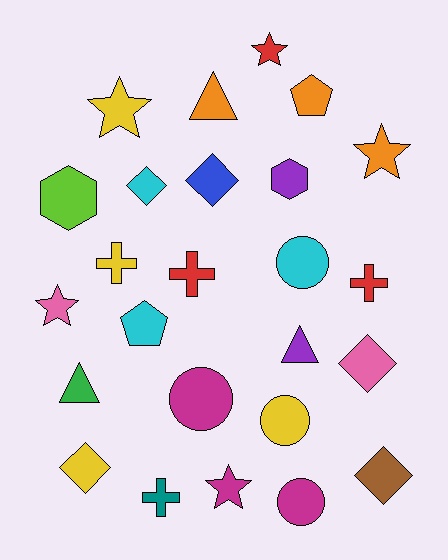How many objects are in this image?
There are 25 objects.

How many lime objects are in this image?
There is 1 lime object.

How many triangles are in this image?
There are 3 triangles.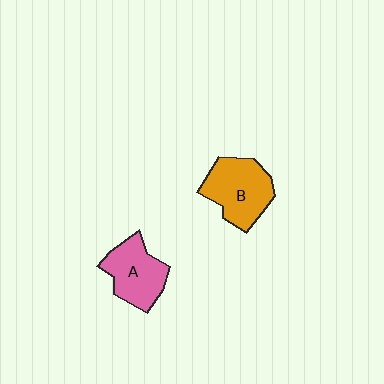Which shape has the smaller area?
Shape A (pink).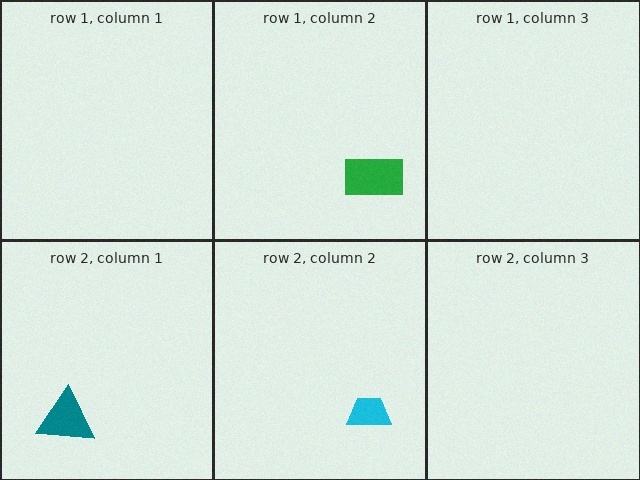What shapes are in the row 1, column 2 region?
The green rectangle.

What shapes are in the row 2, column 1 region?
The teal triangle.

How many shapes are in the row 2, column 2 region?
1.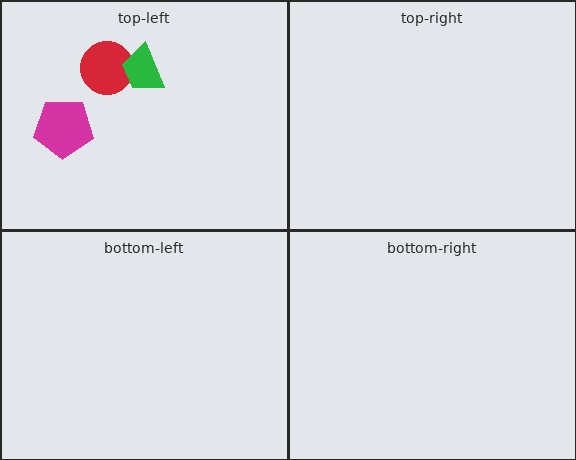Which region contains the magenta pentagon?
The top-left region.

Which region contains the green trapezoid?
The top-left region.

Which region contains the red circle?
The top-left region.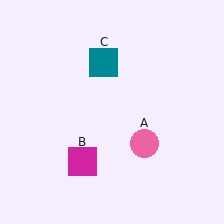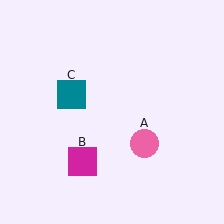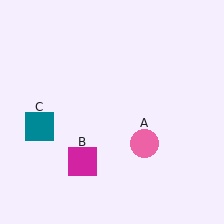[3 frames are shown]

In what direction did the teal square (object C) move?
The teal square (object C) moved down and to the left.